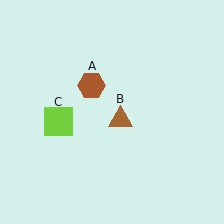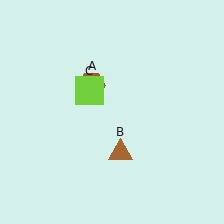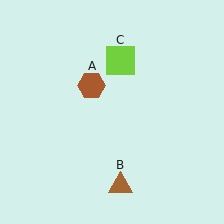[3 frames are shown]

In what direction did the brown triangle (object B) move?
The brown triangle (object B) moved down.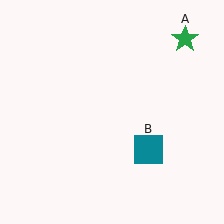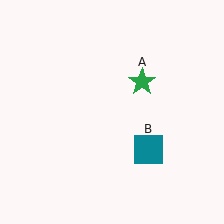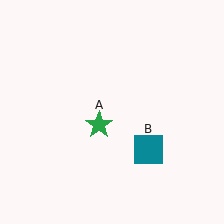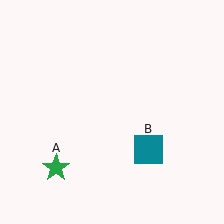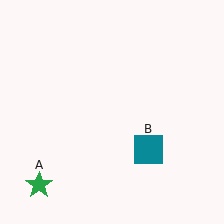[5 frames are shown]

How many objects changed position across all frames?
1 object changed position: green star (object A).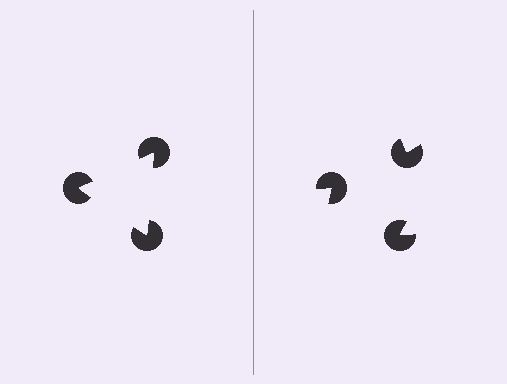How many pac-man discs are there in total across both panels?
6 — 3 on each side.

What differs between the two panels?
The pac-man discs are positioned identically on both sides; only the wedge orientations differ. On the left they align to a triangle; on the right they are misaligned.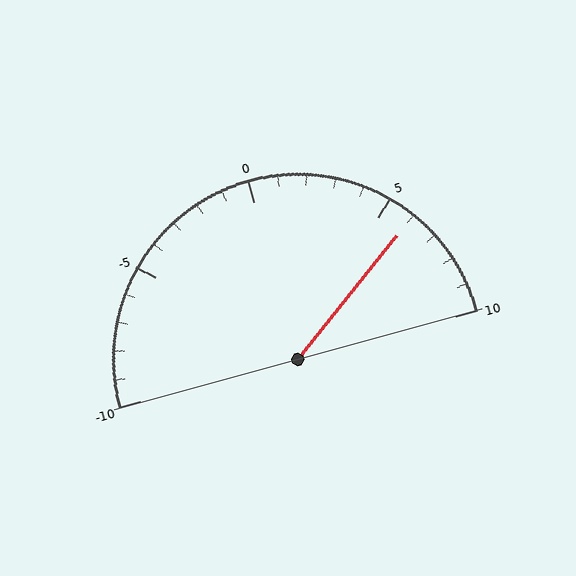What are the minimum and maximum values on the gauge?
The gauge ranges from -10 to 10.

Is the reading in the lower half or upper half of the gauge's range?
The reading is in the upper half of the range (-10 to 10).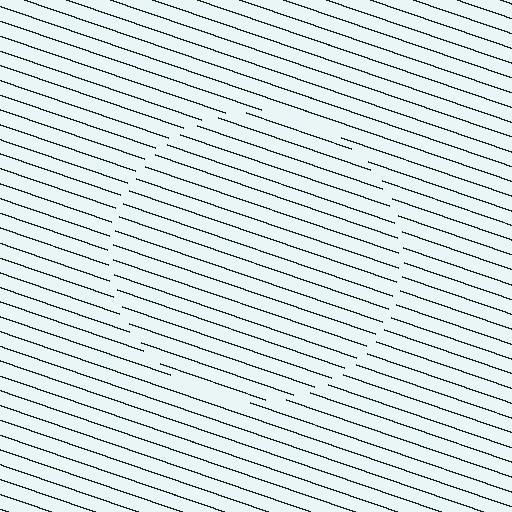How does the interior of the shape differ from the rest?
The interior of the shape contains the same grating, shifted by half a period — the contour is defined by the phase discontinuity where line-ends from the inner and outer gratings abut.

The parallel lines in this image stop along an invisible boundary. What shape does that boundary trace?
An illusory circle. The interior of the shape contains the same grating, shifted by half a period — the contour is defined by the phase discontinuity where line-ends from the inner and outer gratings abut.